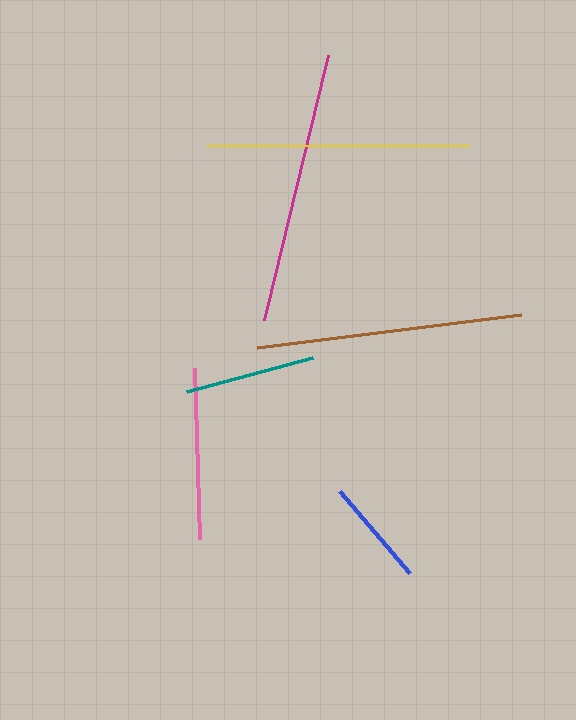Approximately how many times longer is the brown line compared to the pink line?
The brown line is approximately 1.5 times the length of the pink line.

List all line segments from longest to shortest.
From longest to shortest: magenta, brown, yellow, pink, teal, blue.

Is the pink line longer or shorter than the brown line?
The brown line is longer than the pink line.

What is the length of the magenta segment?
The magenta segment is approximately 273 pixels long.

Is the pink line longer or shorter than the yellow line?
The yellow line is longer than the pink line.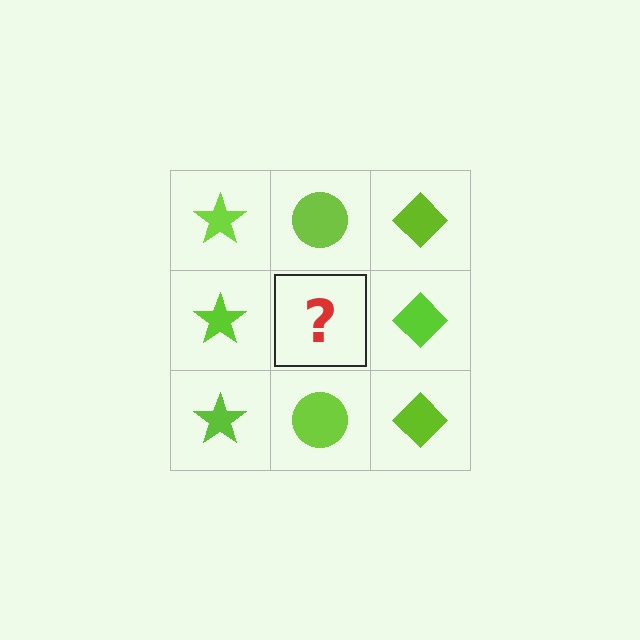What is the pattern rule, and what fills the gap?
The rule is that each column has a consistent shape. The gap should be filled with a lime circle.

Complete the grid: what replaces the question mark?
The question mark should be replaced with a lime circle.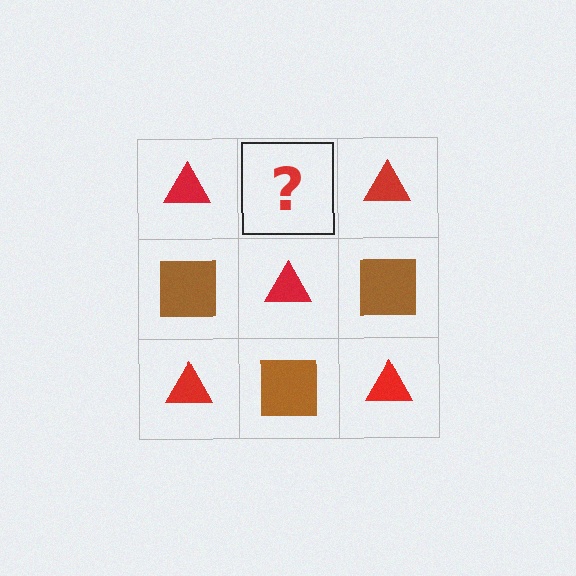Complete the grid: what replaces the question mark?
The question mark should be replaced with a brown square.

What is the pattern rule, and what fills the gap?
The rule is that it alternates red triangle and brown square in a checkerboard pattern. The gap should be filled with a brown square.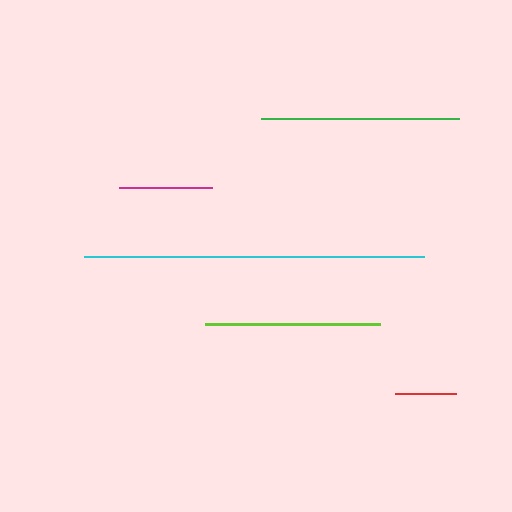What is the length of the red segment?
The red segment is approximately 61 pixels long.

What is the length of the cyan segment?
The cyan segment is approximately 341 pixels long.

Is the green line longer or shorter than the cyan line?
The cyan line is longer than the green line.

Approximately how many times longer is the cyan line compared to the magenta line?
The cyan line is approximately 3.6 times the length of the magenta line.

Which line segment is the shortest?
The red line is the shortest at approximately 61 pixels.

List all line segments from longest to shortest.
From longest to shortest: cyan, green, lime, magenta, red.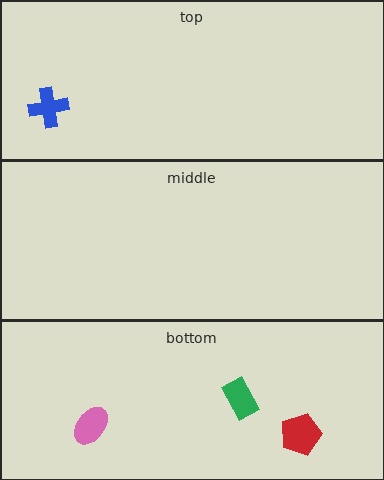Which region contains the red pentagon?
The bottom region.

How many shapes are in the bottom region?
3.